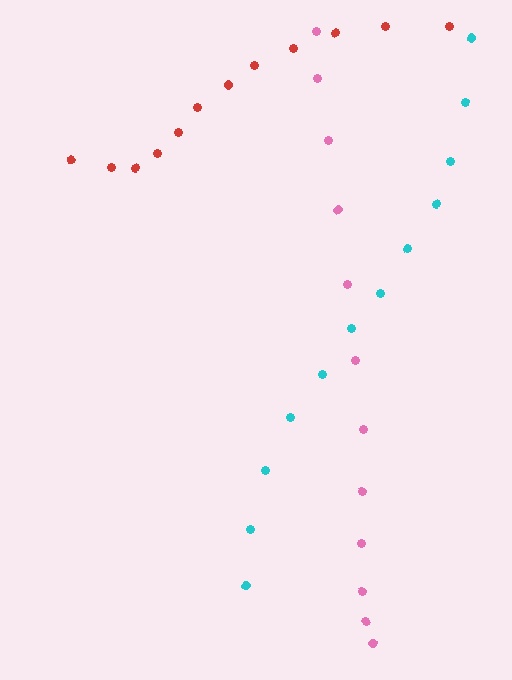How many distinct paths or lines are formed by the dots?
There are 3 distinct paths.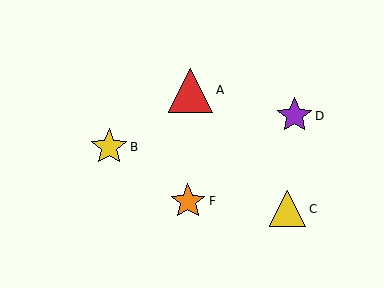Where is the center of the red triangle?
The center of the red triangle is at (191, 90).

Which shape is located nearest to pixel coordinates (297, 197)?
The yellow triangle (labeled C) at (288, 209) is nearest to that location.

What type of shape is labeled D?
Shape D is a purple star.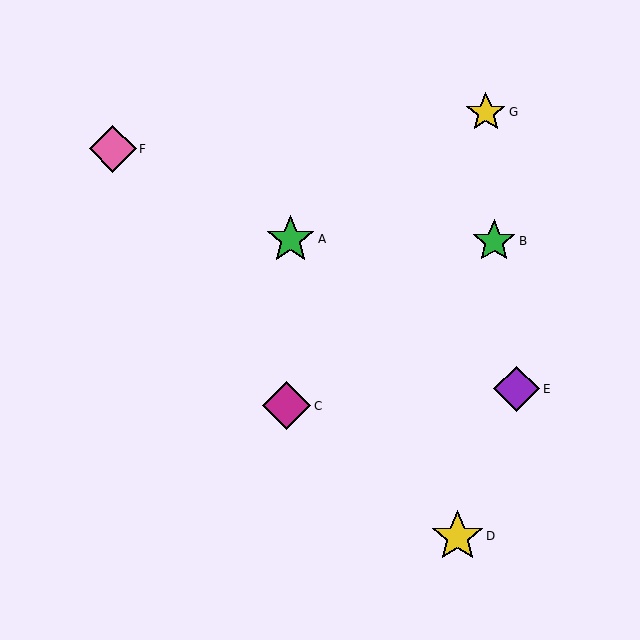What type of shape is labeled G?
Shape G is a yellow star.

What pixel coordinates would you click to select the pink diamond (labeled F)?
Click at (113, 149) to select the pink diamond F.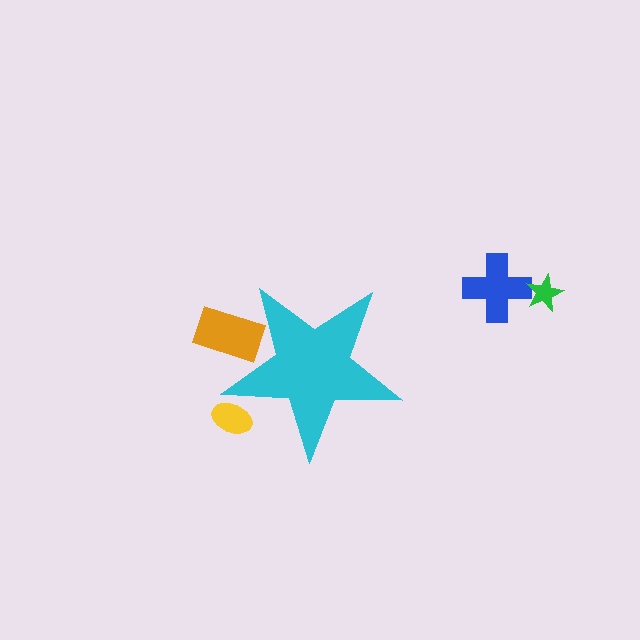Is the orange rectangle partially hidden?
Yes, the orange rectangle is partially hidden behind the cyan star.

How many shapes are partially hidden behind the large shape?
2 shapes are partially hidden.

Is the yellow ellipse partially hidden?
Yes, the yellow ellipse is partially hidden behind the cyan star.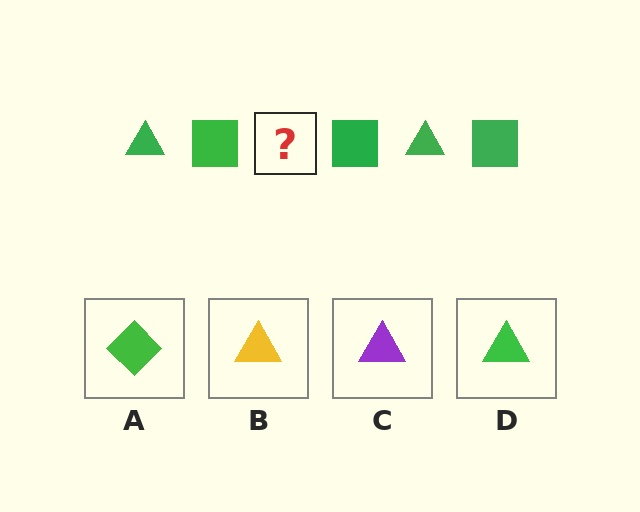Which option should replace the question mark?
Option D.